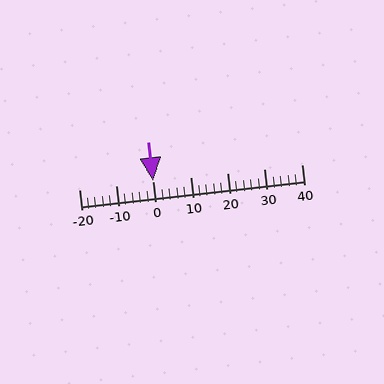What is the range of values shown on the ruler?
The ruler shows values from -20 to 40.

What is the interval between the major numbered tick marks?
The major tick marks are spaced 10 units apart.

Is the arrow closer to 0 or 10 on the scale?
The arrow is closer to 0.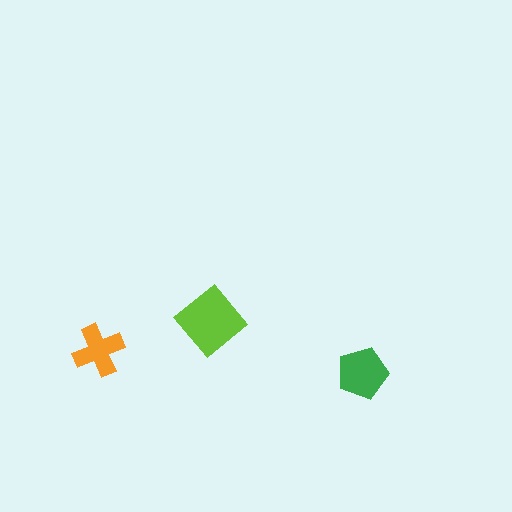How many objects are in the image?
There are 3 objects in the image.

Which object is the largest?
The lime diamond.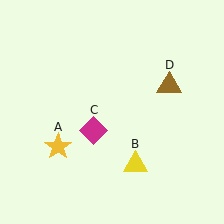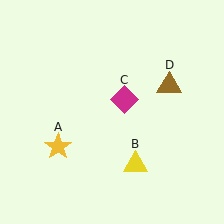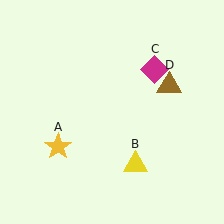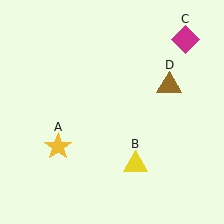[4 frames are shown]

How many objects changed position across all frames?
1 object changed position: magenta diamond (object C).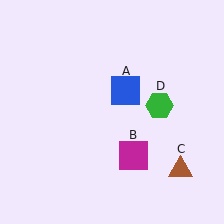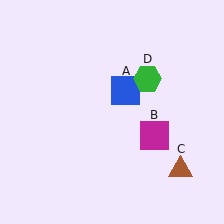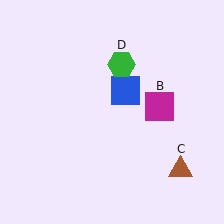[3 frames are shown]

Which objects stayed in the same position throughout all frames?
Blue square (object A) and brown triangle (object C) remained stationary.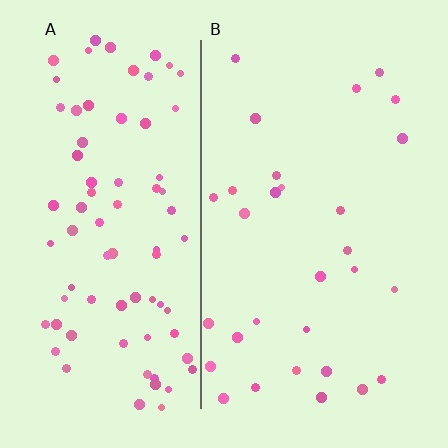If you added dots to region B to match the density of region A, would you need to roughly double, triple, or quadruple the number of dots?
Approximately triple.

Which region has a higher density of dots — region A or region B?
A (the left).